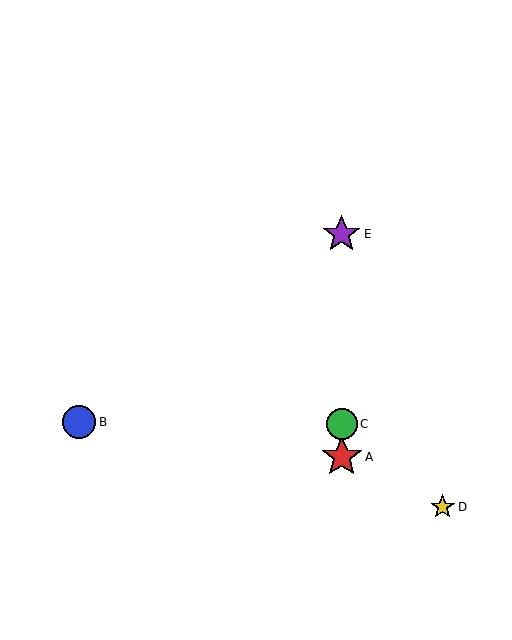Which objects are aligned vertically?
Objects A, C, E are aligned vertically.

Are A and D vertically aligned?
No, A is at x≈342 and D is at x≈443.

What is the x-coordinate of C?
Object C is at x≈342.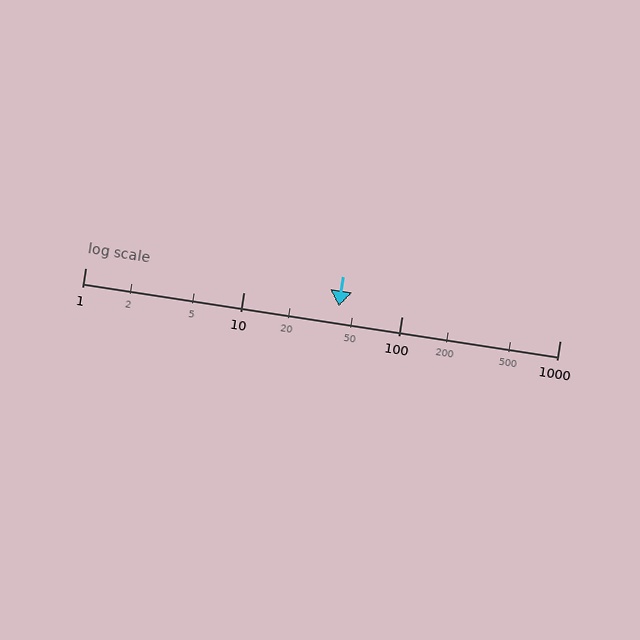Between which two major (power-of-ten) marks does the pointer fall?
The pointer is between 10 and 100.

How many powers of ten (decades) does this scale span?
The scale spans 3 decades, from 1 to 1000.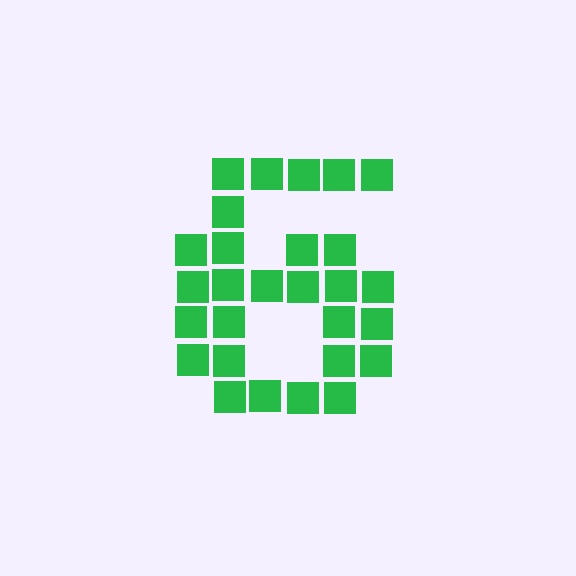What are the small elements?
The small elements are squares.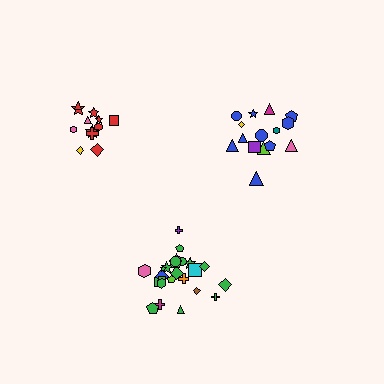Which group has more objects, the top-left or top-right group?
The top-right group.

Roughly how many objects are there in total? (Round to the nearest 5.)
Roughly 50 objects in total.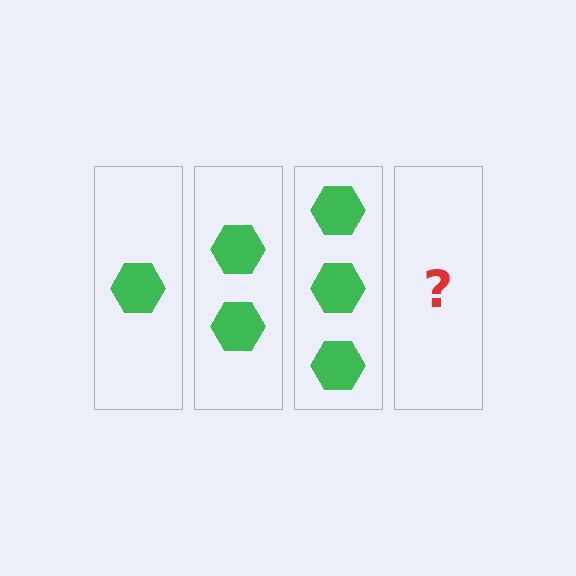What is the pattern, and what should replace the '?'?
The pattern is that each step adds one more hexagon. The '?' should be 4 hexagons.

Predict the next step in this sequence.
The next step is 4 hexagons.